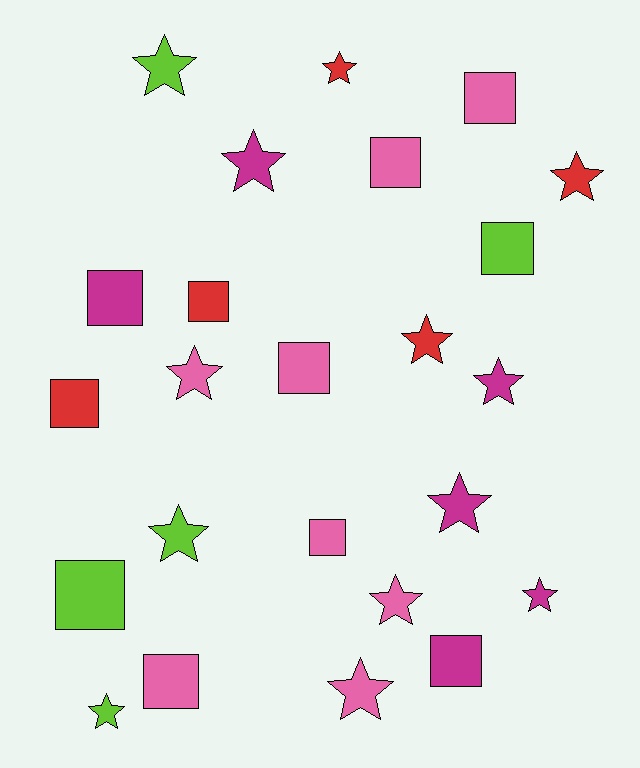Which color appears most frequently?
Pink, with 8 objects.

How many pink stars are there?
There are 3 pink stars.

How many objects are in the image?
There are 24 objects.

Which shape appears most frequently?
Star, with 13 objects.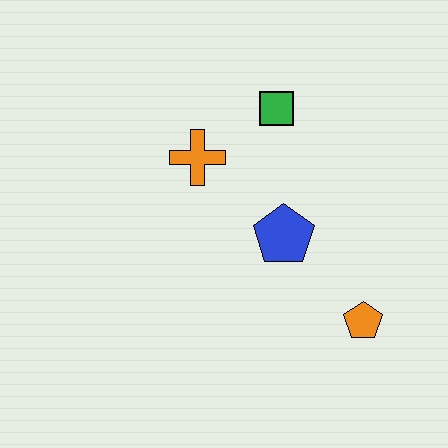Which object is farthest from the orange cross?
The orange pentagon is farthest from the orange cross.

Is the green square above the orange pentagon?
Yes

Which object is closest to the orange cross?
The green square is closest to the orange cross.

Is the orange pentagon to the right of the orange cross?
Yes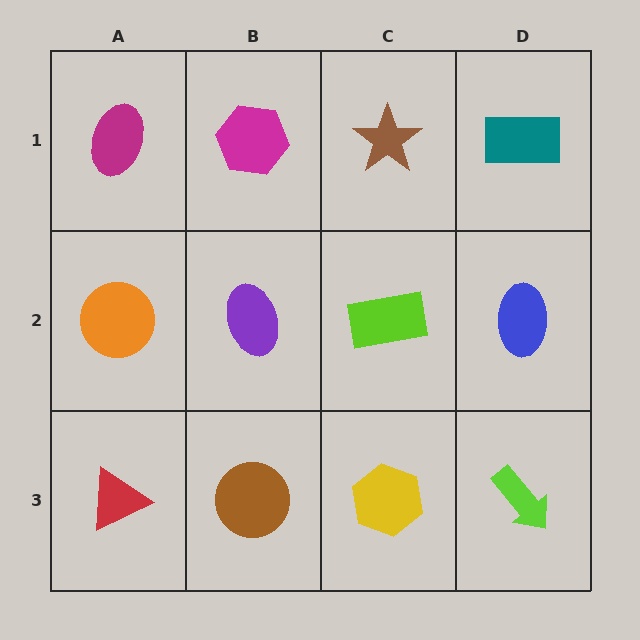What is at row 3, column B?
A brown circle.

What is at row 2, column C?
A lime rectangle.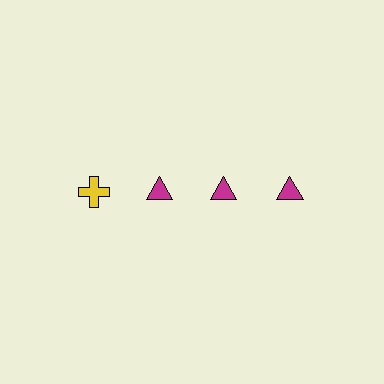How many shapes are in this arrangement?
There are 4 shapes arranged in a grid pattern.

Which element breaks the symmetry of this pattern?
The yellow cross in the top row, leftmost column breaks the symmetry. All other shapes are magenta triangles.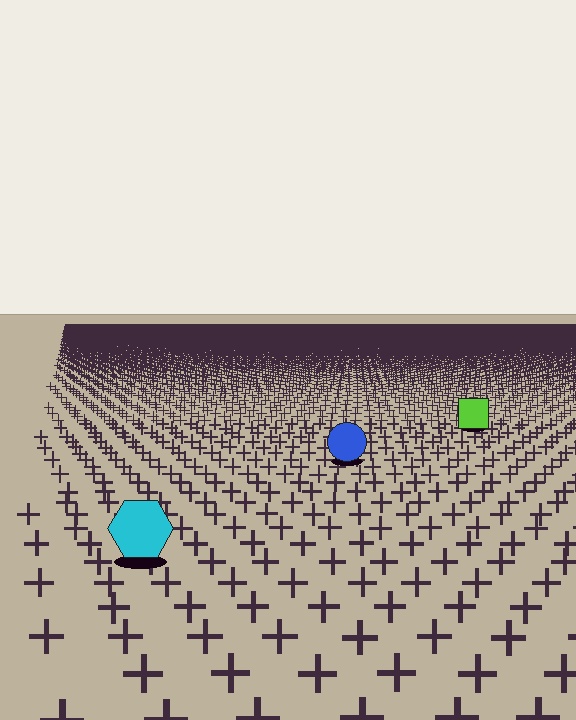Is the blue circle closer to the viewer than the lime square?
Yes. The blue circle is closer — you can tell from the texture gradient: the ground texture is coarser near it.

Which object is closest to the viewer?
The cyan hexagon is closest. The texture marks near it are larger and more spread out.